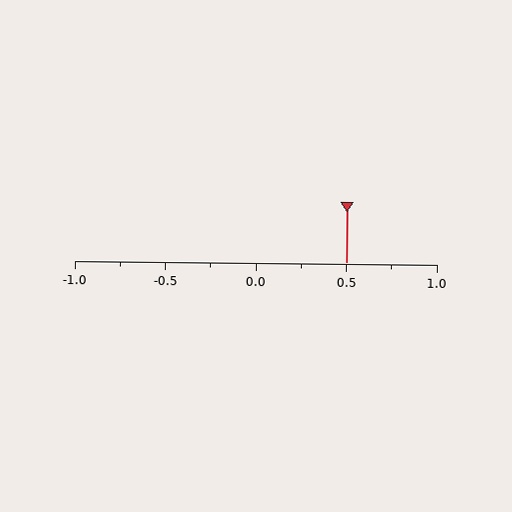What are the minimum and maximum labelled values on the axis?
The axis runs from -1.0 to 1.0.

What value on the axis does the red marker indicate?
The marker indicates approximately 0.5.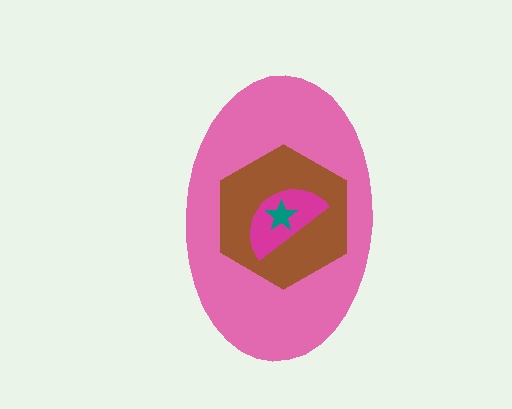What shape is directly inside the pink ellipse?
The brown hexagon.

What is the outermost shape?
The pink ellipse.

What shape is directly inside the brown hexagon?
The magenta semicircle.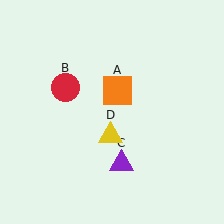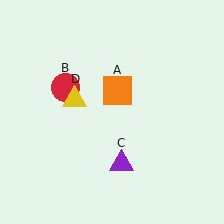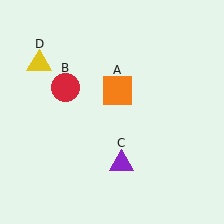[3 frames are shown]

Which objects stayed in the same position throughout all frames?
Orange square (object A) and red circle (object B) and purple triangle (object C) remained stationary.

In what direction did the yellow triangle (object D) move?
The yellow triangle (object D) moved up and to the left.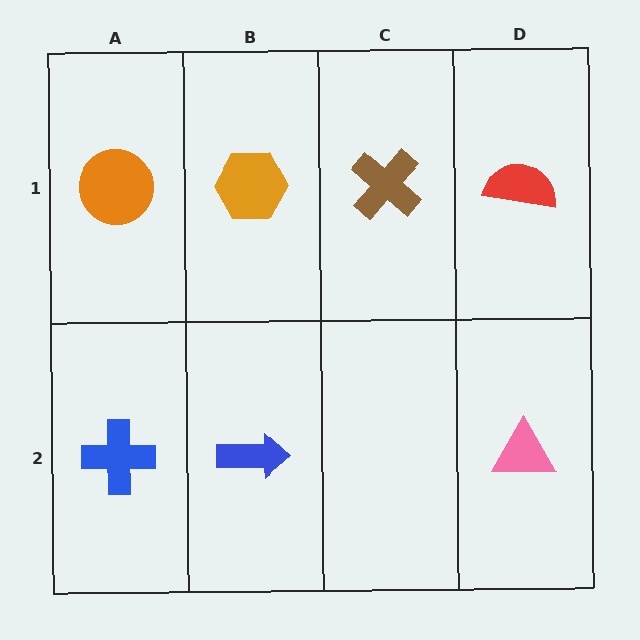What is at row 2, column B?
A blue arrow.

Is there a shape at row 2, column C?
No, that cell is empty.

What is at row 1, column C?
A brown cross.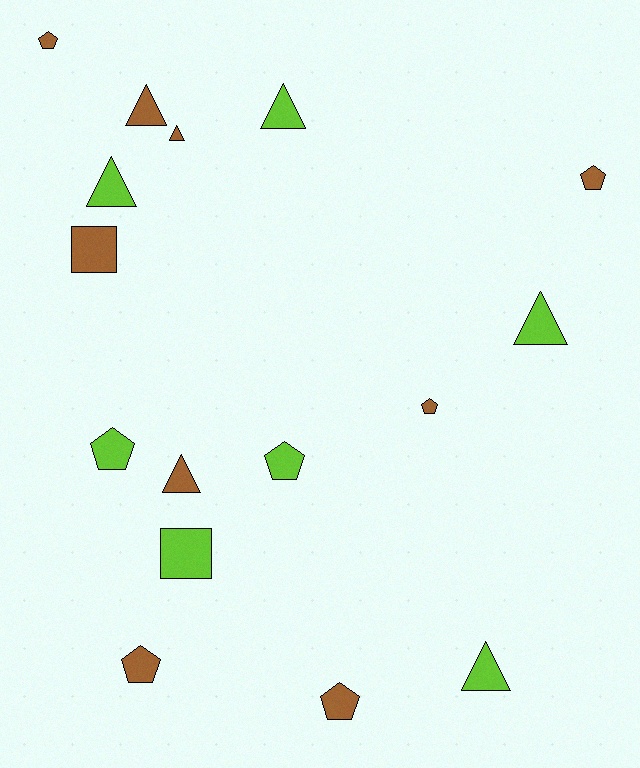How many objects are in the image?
There are 16 objects.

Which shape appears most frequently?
Triangle, with 7 objects.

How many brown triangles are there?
There are 3 brown triangles.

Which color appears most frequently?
Brown, with 9 objects.